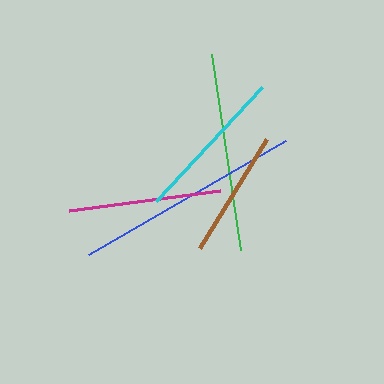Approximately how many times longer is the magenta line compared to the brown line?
The magenta line is approximately 1.2 times the length of the brown line.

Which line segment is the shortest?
The brown line is the shortest at approximately 127 pixels.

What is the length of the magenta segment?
The magenta segment is approximately 152 pixels long.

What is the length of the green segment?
The green segment is approximately 198 pixels long.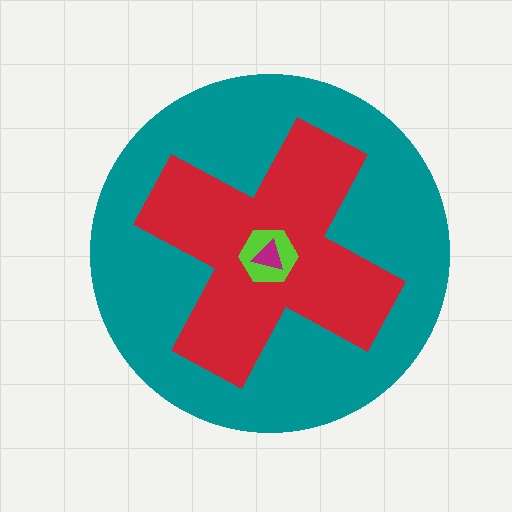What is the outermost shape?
The teal circle.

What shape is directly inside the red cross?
The lime hexagon.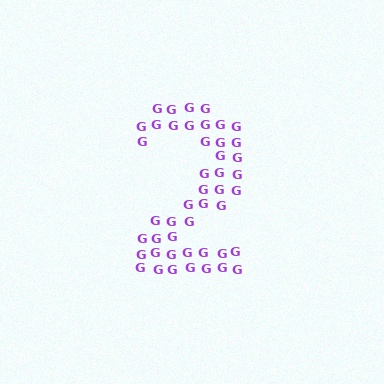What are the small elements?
The small elements are letter G's.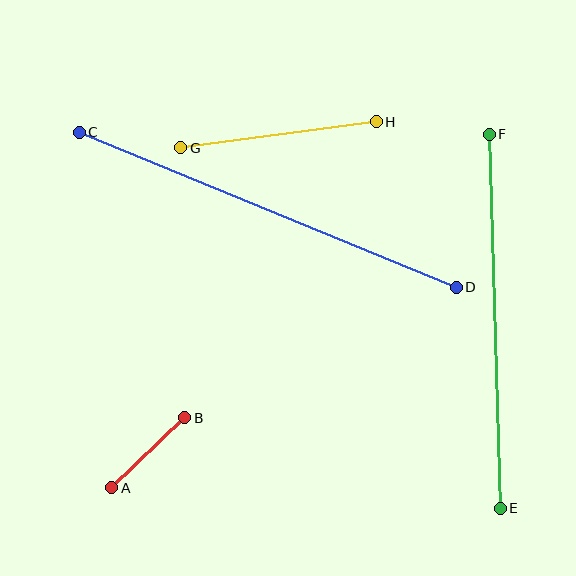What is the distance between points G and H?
The distance is approximately 197 pixels.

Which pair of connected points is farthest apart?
Points C and D are farthest apart.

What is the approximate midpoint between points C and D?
The midpoint is at approximately (268, 210) pixels.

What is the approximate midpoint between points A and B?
The midpoint is at approximately (148, 453) pixels.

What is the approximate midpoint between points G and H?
The midpoint is at approximately (278, 135) pixels.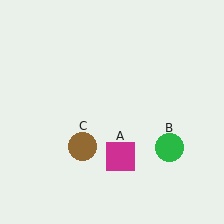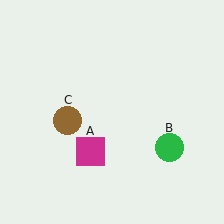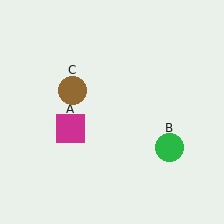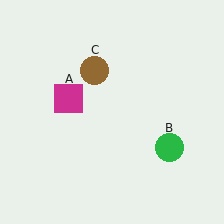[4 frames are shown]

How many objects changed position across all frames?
2 objects changed position: magenta square (object A), brown circle (object C).